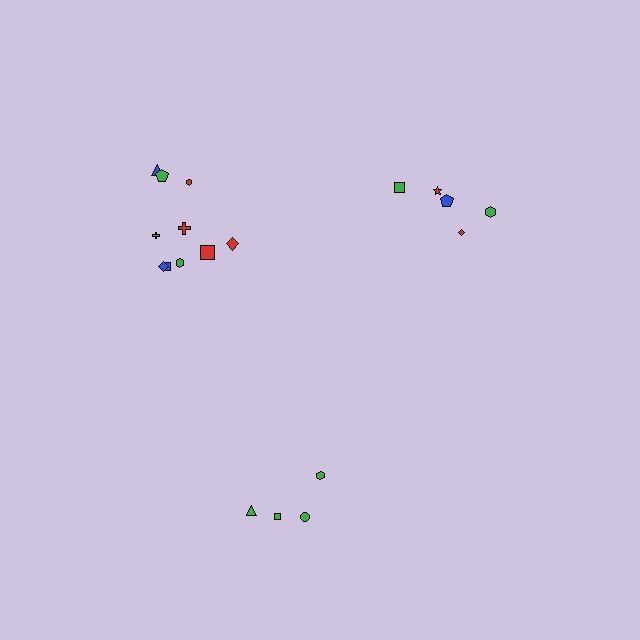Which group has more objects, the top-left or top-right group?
The top-left group.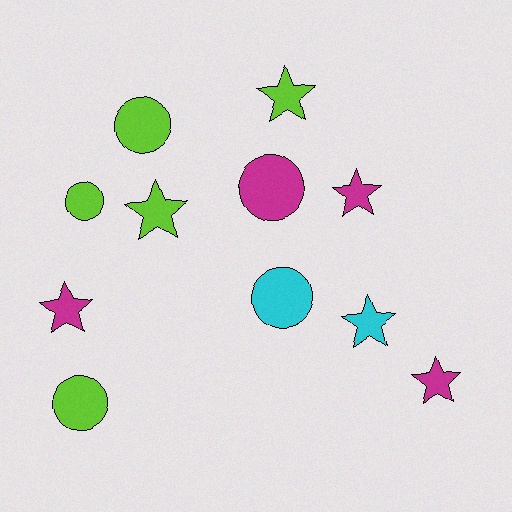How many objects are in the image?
There are 11 objects.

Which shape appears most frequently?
Star, with 6 objects.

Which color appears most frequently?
Lime, with 5 objects.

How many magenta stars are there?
There are 3 magenta stars.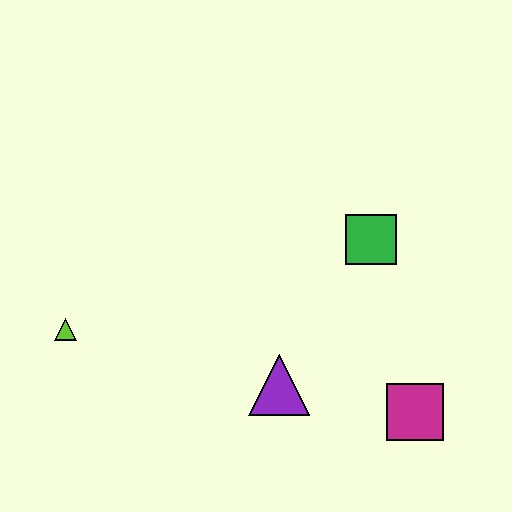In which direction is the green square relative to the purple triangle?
The green square is above the purple triangle.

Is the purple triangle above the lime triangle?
No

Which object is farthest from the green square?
The lime triangle is farthest from the green square.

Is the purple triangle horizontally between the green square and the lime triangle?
Yes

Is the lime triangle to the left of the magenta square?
Yes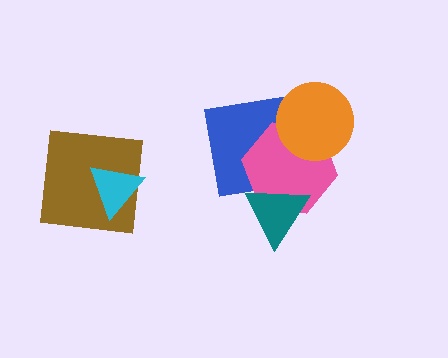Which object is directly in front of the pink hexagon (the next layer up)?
The teal triangle is directly in front of the pink hexagon.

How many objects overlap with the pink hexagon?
3 objects overlap with the pink hexagon.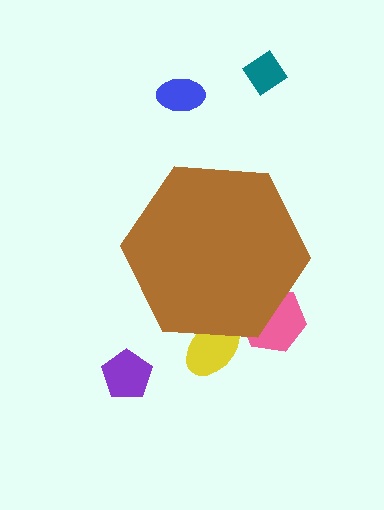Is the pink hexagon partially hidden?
Yes, the pink hexagon is partially hidden behind the brown hexagon.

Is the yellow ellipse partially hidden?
Yes, the yellow ellipse is partially hidden behind the brown hexagon.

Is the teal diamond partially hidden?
No, the teal diamond is fully visible.